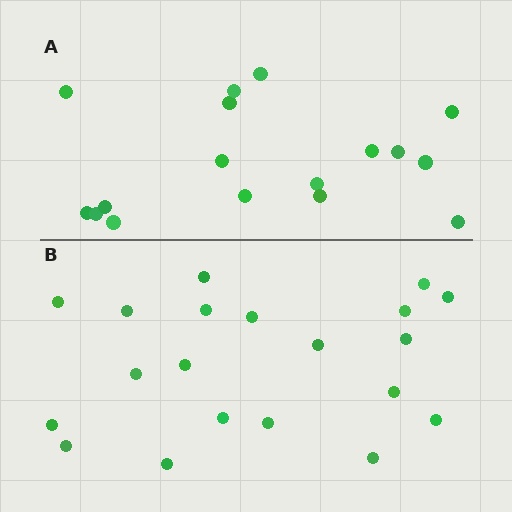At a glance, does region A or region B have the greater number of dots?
Region B (the bottom region) has more dots.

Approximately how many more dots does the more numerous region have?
Region B has just a few more — roughly 2 or 3 more dots than region A.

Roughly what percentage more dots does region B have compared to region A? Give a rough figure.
About 20% more.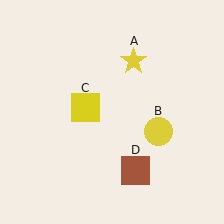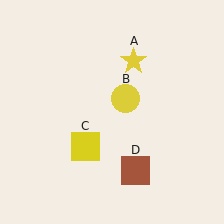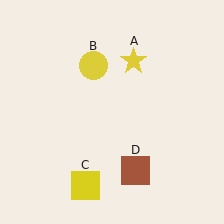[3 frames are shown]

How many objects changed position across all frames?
2 objects changed position: yellow circle (object B), yellow square (object C).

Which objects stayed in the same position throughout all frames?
Yellow star (object A) and brown square (object D) remained stationary.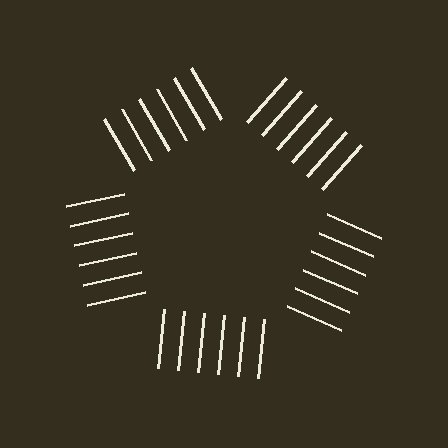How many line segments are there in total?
30 — 6 along each of the 5 edges.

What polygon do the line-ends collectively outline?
An illusory pentagon — the line segments terminate on its edges but no continuous stroke is drawn.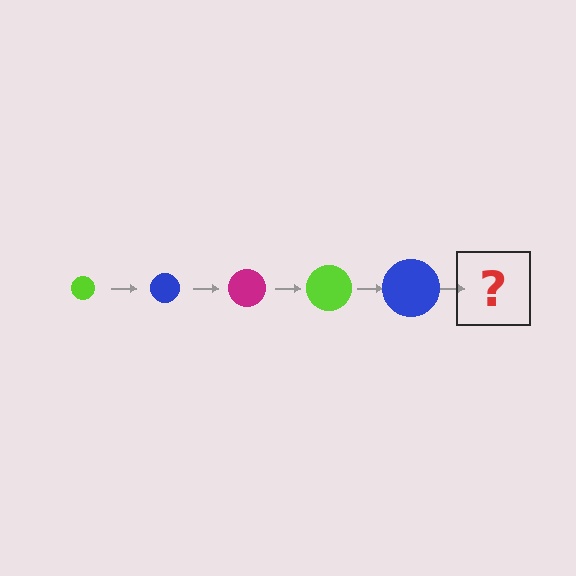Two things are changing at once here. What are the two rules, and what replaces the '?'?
The two rules are that the circle grows larger each step and the color cycles through lime, blue, and magenta. The '?' should be a magenta circle, larger than the previous one.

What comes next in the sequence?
The next element should be a magenta circle, larger than the previous one.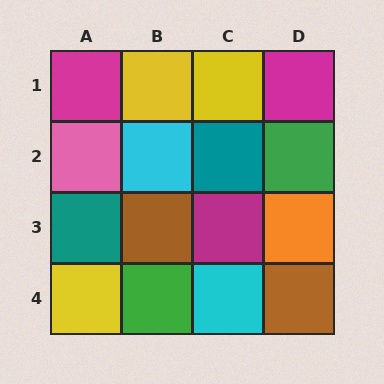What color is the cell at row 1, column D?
Magenta.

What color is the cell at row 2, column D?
Green.